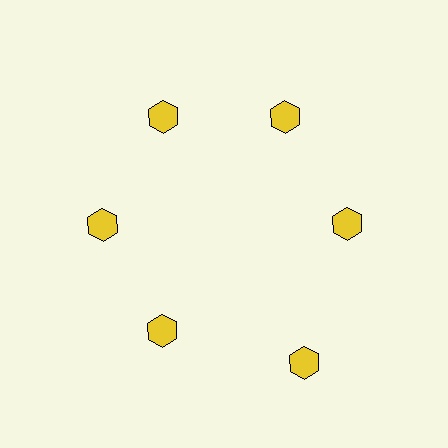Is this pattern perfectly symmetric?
No. The 6 yellow hexagons are arranged in a ring, but one element near the 5 o'clock position is pushed outward from the center, breaking the 6-fold rotational symmetry.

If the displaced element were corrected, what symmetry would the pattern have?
It would have 6-fold rotational symmetry — the pattern would map onto itself every 60 degrees.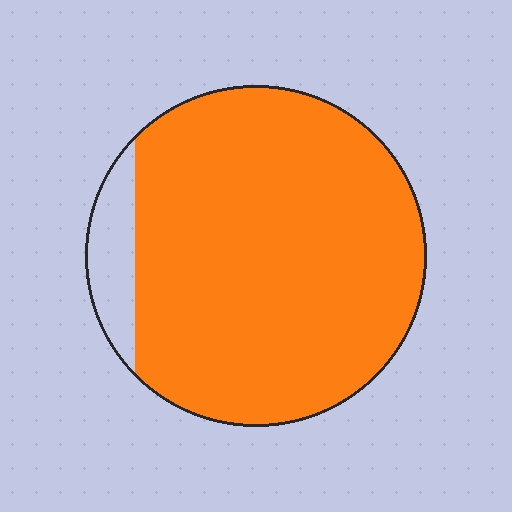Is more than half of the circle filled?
Yes.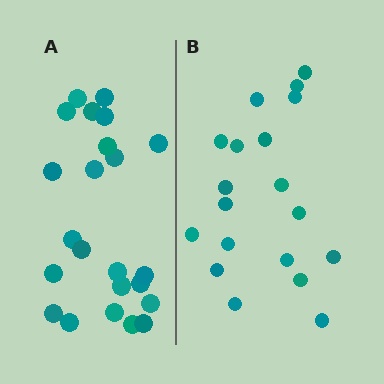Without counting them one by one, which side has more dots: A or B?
Region A (the left region) has more dots.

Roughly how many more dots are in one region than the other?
Region A has about 4 more dots than region B.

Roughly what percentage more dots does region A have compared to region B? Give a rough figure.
About 20% more.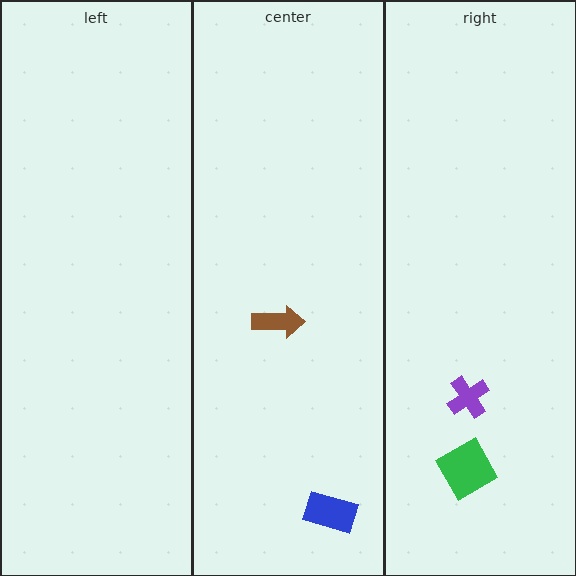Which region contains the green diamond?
The right region.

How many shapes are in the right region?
2.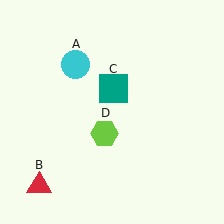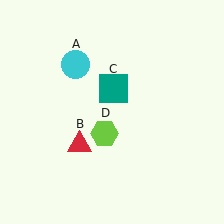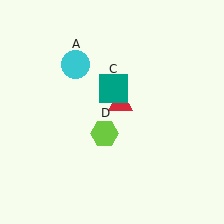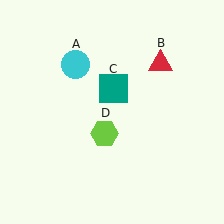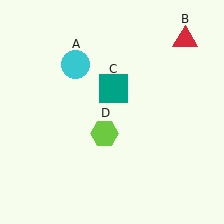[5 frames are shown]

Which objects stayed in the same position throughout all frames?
Cyan circle (object A) and teal square (object C) and lime hexagon (object D) remained stationary.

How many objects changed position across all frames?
1 object changed position: red triangle (object B).